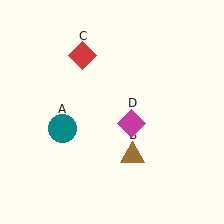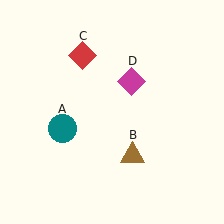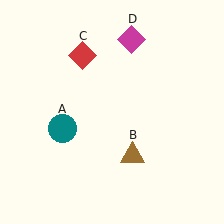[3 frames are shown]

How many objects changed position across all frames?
1 object changed position: magenta diamond (object D).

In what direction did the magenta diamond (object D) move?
The magenta diamond (object D) moved up.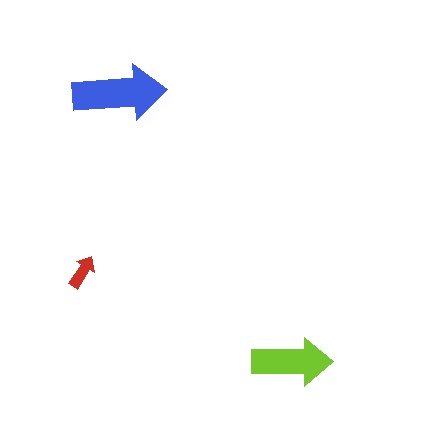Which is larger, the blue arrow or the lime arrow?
The blue one.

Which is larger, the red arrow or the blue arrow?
The blue one.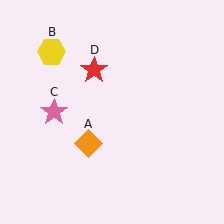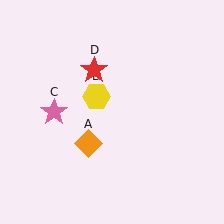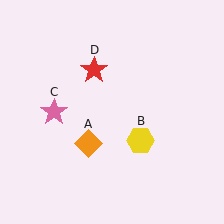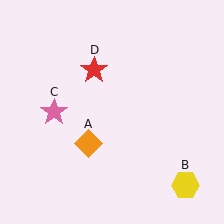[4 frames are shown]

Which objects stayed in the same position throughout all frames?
Orange diamond (object A) and pink star (object C) and red star (object D) remained stationary.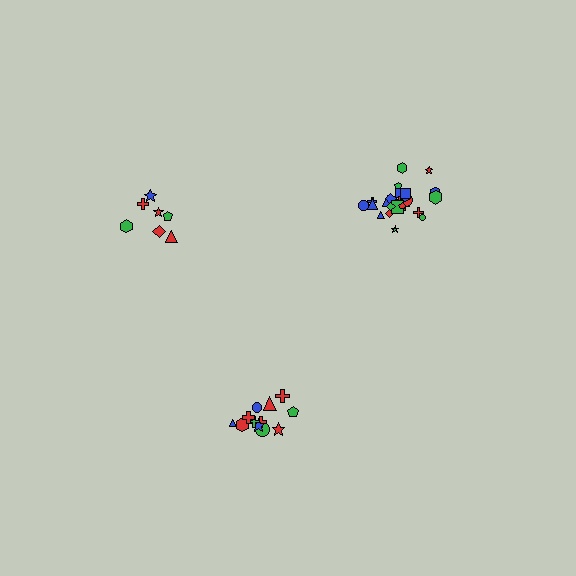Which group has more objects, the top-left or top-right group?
The top-right group.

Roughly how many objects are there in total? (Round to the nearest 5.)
Roughly 45 objects in total.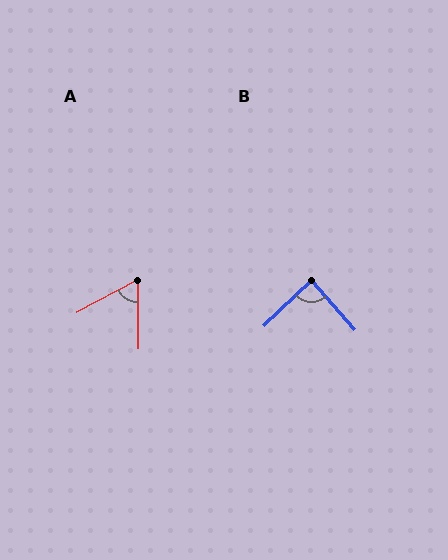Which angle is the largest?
B, at approximately 87 degrees.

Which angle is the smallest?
A, at approximately 62 degrees.